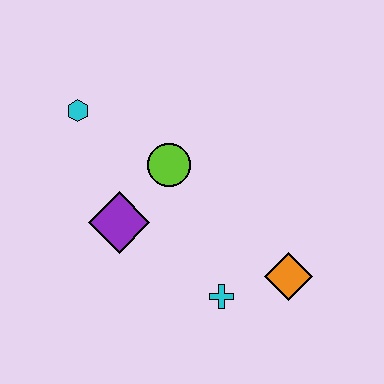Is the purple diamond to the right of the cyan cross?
No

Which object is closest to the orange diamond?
The cyan cross is closest to the orange diamond.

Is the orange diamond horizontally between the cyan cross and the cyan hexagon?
No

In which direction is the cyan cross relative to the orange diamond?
The cyan cross is to the left of the orange diamond.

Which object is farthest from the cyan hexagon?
The orange diamond is farthest from the cyan hexagon.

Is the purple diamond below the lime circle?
Yes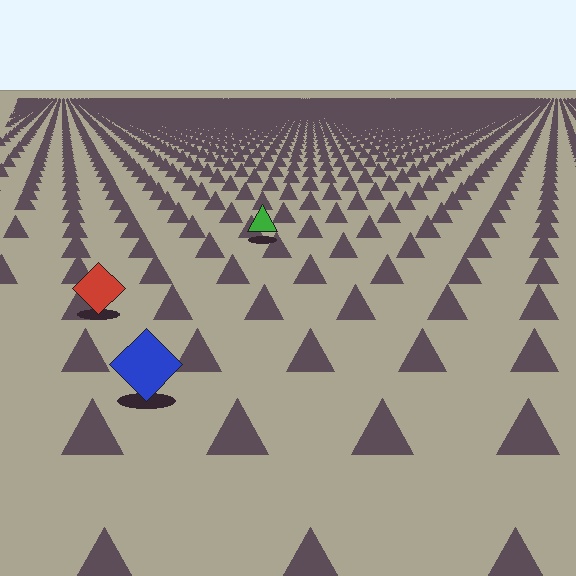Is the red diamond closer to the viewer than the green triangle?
Yes. The red diamond is closer — you can tell from the texture gradient: the ground texture is coarser near it.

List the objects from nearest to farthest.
From nearest to farthest: the blue diamond, the red diamond, the green triangle.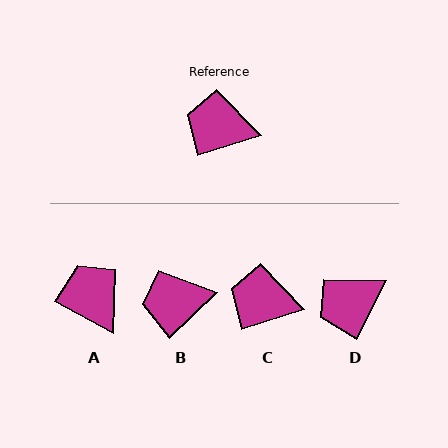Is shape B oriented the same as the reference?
No, it is off by about 25 degrees.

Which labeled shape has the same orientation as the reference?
C.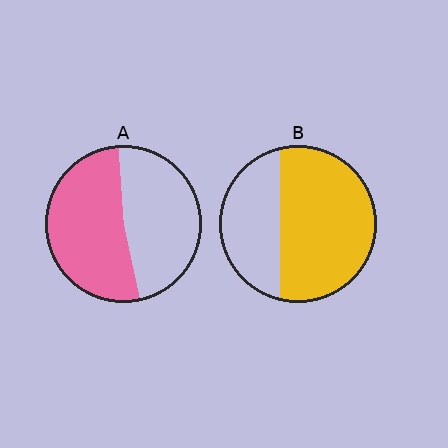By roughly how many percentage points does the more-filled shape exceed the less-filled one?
By roughly 10 percentage points (B over A).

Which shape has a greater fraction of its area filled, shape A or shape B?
Shape B.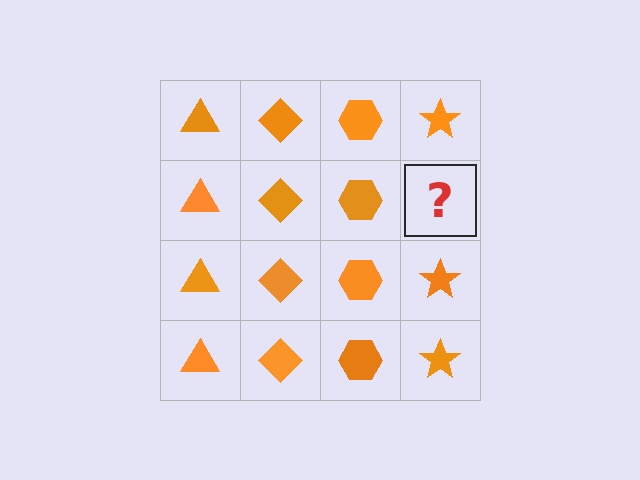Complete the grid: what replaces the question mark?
The question mark should be replaced with an orange star.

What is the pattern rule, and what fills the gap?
The rule is that each column has a consistent shape. The gap should be filled with an orange star.